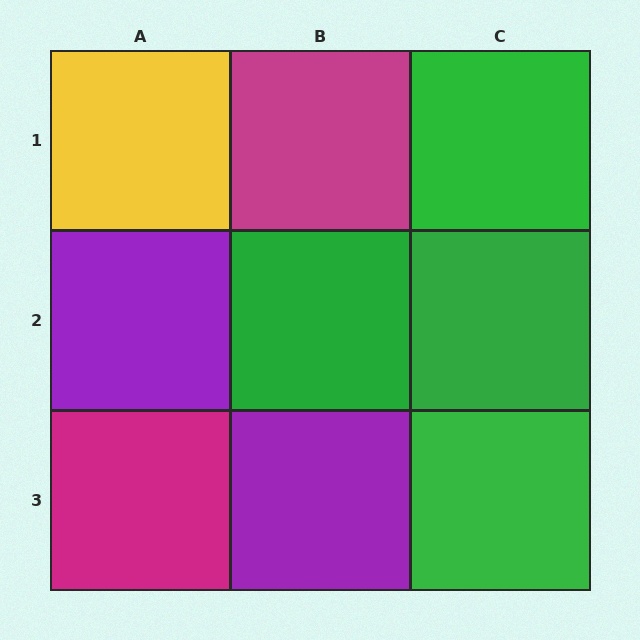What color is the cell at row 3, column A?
Magenta.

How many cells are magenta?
2 cells are magenta.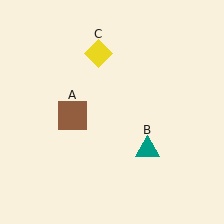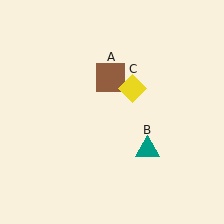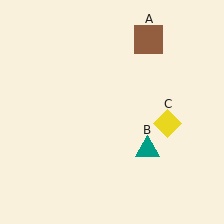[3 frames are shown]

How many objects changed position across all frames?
2 objects changed position: brown square (object A), yellow diamond (object C).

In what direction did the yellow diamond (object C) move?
The yellow diamond (object C) moved down and to the right.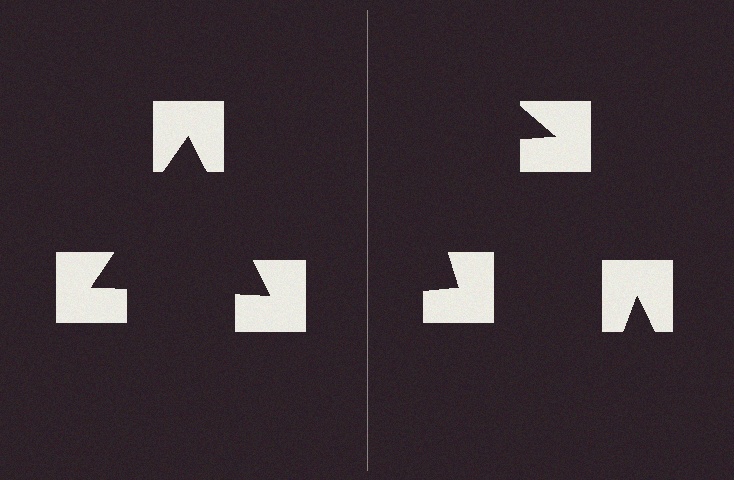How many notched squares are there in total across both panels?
6 — 3 on each side.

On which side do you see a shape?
An illusory triangle appears on the left side. On the right side the wedge cuts are rotated, so no coherent shape forms.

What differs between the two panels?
The notched squares are positioned identically on both sides; only the wedge orientations differ. On the left they align to a triangle; on the right they are misaligned.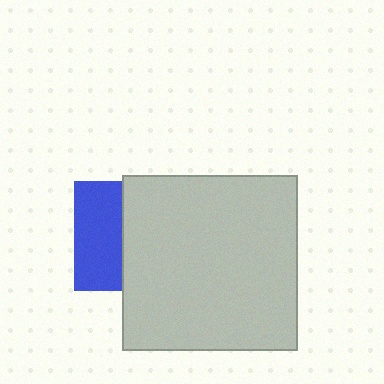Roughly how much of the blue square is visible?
A small part of it is visible (roughly 43%).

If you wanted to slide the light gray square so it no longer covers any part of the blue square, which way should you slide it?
Slide it right — that is the most direct way to separate the two shapes.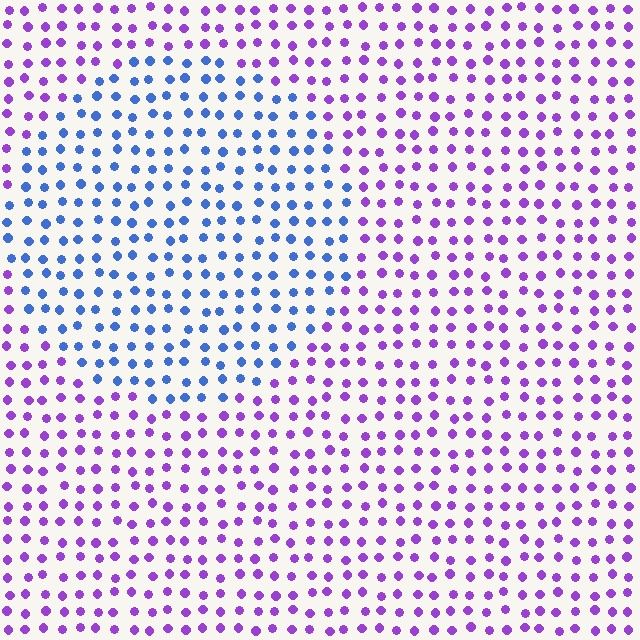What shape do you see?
I see a circle.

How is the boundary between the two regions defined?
The boundary is defined purely by a slight shift in hue (about 56 degrees). Spacing, size, and orientation are identical on both sides.